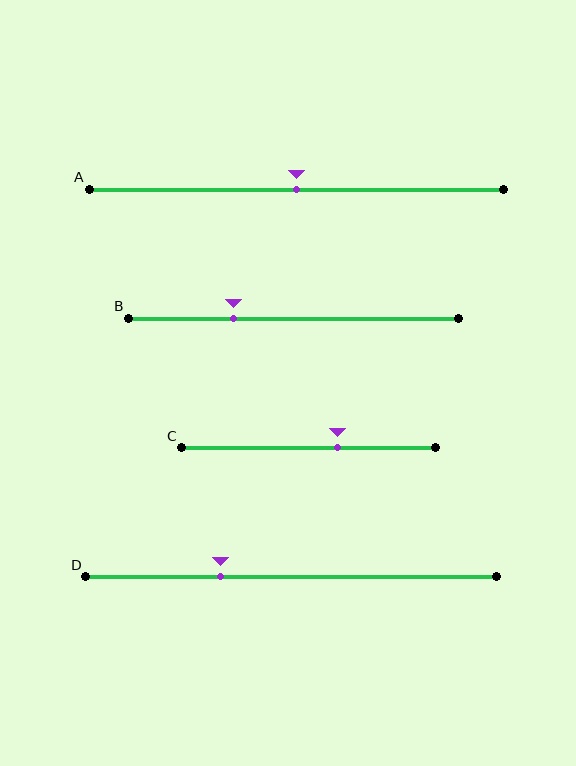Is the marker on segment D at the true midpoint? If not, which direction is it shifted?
No, the marker on segment D is shifted to the left by about 17% of the segment length.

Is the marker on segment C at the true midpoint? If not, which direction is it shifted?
No, the marker on segment C is shifted to the right by about 11% of the segment length.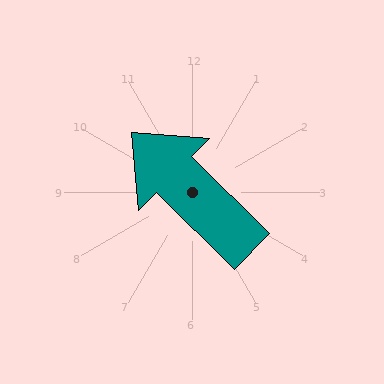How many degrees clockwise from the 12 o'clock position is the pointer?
Approximately 315 degrees.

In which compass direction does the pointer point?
Northwest.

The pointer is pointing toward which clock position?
Roughly 10 o'clock.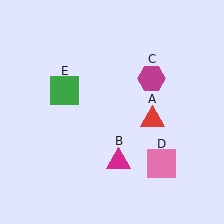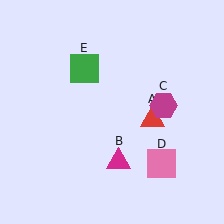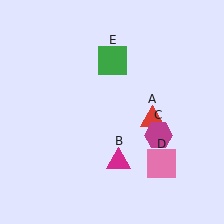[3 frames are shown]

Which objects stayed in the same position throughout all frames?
Red triangle (object A) and magenta triangle (object B) and pink square (object D) remained stationary.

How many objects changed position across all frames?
2 objects changed position: magenta hexagon (object C), green square (object E).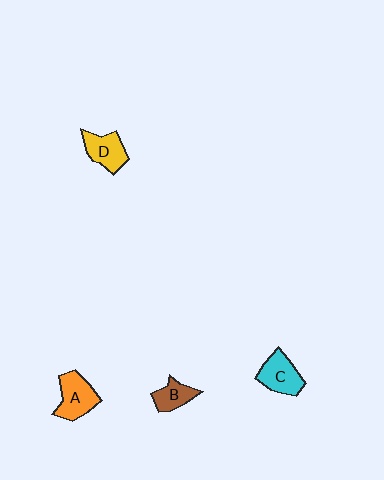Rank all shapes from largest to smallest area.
From largest to smallest: A (orange), C (cyan), D (yellow), B (brown).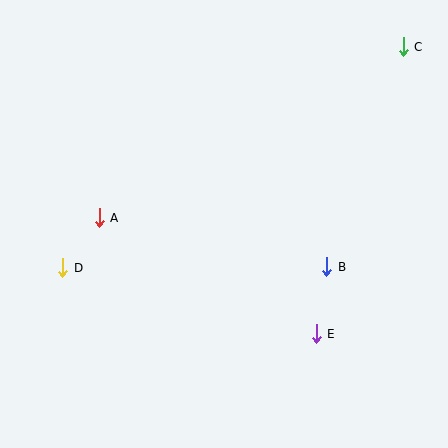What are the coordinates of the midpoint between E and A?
The midpoint between E and A is at (208, 276).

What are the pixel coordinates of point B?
Point B is at (327, 267).